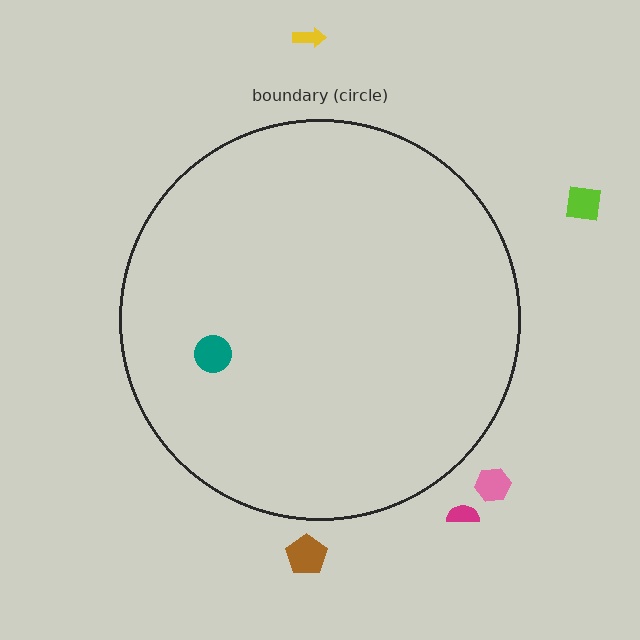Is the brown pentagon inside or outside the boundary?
Outside.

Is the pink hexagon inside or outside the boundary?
Outside.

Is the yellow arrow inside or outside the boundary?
Outside.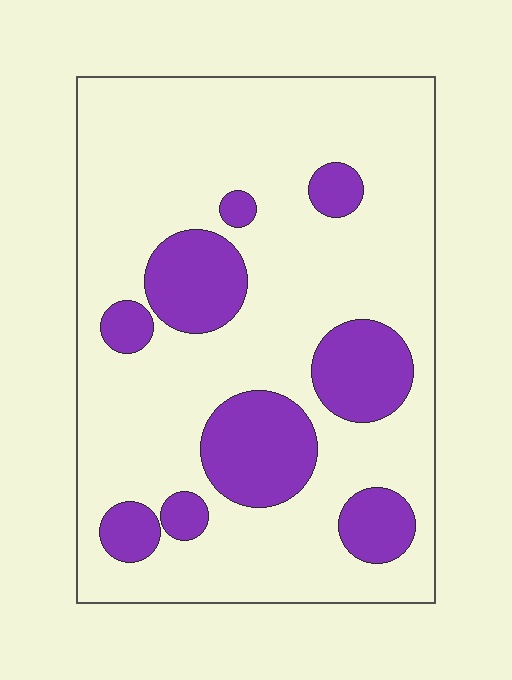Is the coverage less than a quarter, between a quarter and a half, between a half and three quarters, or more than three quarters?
Less than a quarter.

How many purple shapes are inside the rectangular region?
9.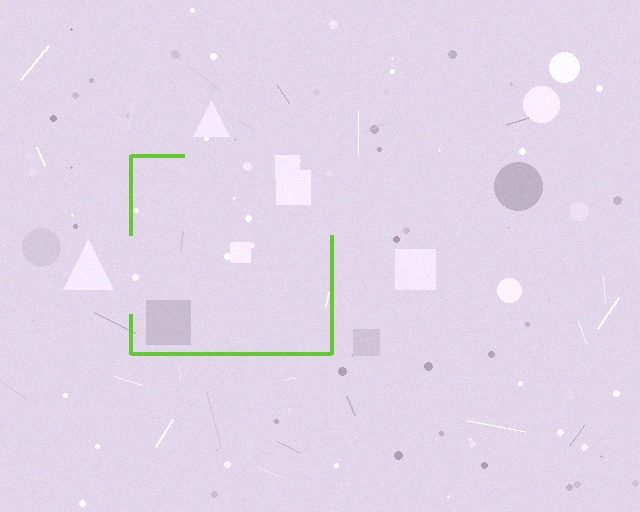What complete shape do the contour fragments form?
The contour fragments form a square.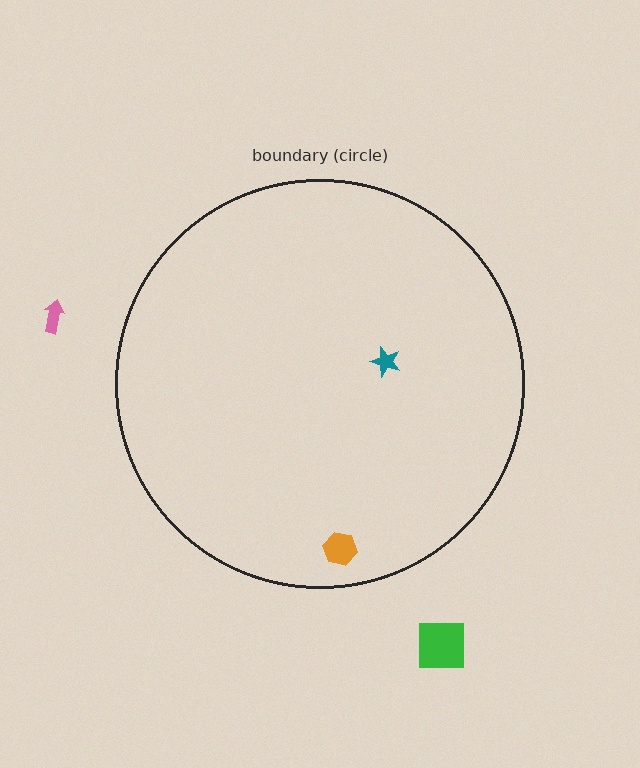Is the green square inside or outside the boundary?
Outside.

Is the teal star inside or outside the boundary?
Inside.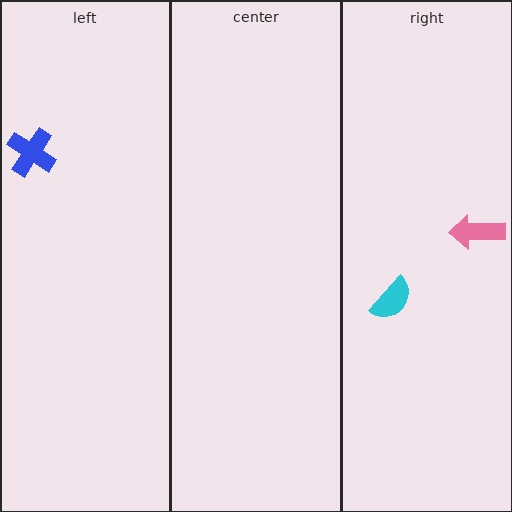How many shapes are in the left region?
1.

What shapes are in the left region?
The blue cross.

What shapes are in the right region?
The pink arrow, the cyan semicircle.